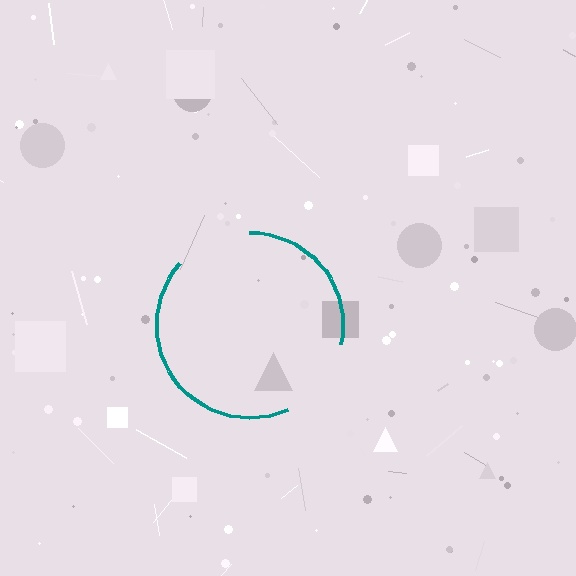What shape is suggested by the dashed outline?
The dashed outline suggests a circle.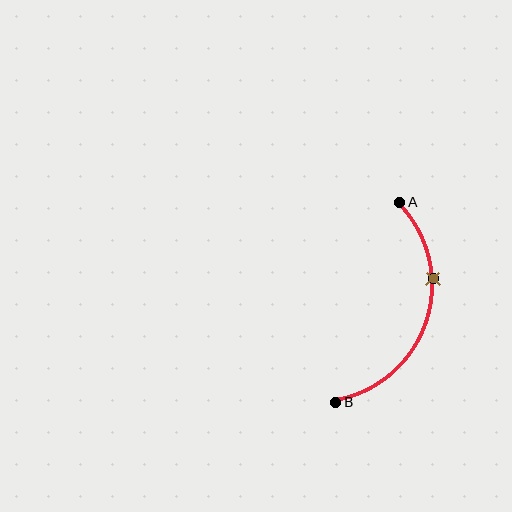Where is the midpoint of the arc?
The arc midpoint is the point on the curve farthest from the straight line joining A and B. It sits to the right of that line.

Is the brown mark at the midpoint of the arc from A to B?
No. The brown mark lies on the arc but is closer to endpoint A. The arc midpoint would be at the point on the curve equidistant along the arc from both A and B.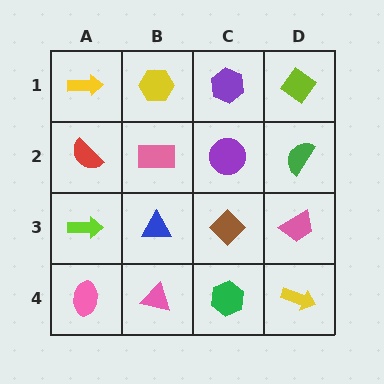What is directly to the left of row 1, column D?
A purple hexagon.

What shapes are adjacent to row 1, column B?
A pink rectangle (row 2, column B), a yellow arrow (row 1, column A), a purple hexagon (row 1, column C).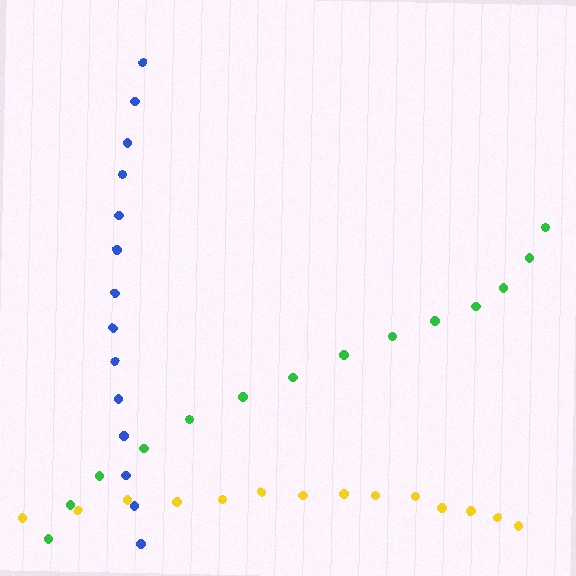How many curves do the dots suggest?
There are 3 distinct paths.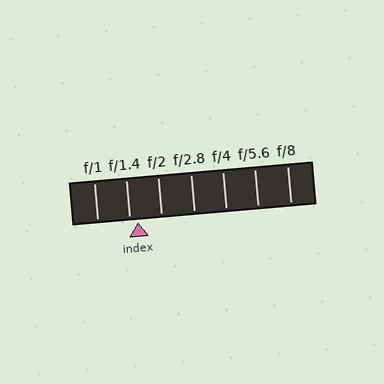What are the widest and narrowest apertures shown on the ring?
The widest aperture shown is f/1 and the narrowest is f/8.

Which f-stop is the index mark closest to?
The index mark is closest to f/1.4.